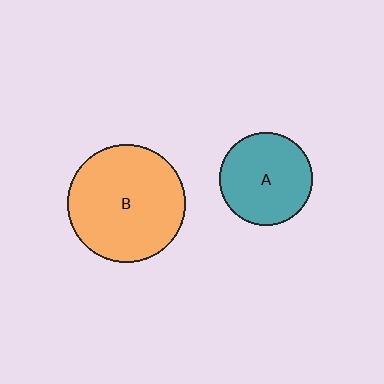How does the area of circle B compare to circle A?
Approximately 1.6 times.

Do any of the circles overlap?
No, none of the circles overlap.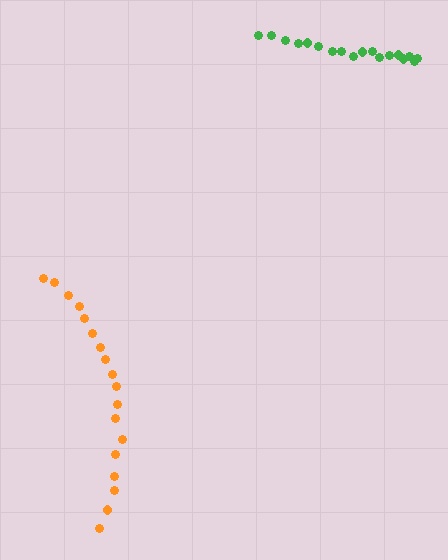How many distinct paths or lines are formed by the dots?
There are 2 distinct paths.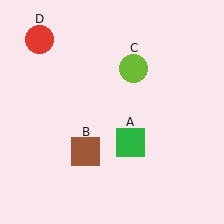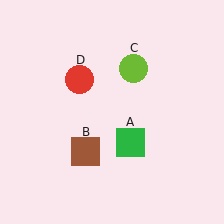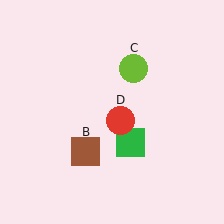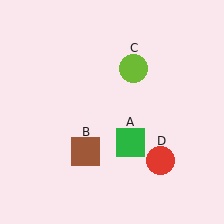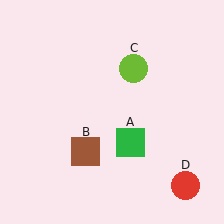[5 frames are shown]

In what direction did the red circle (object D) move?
The red circle (object D) moved down and to the right.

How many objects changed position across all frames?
1 object changed position: red circle (object D).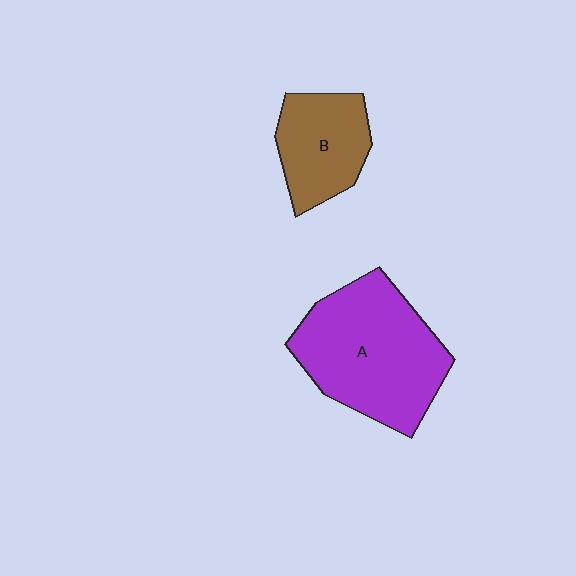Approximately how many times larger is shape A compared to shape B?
Approximately 1.8 times.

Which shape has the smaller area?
Shape B (brown).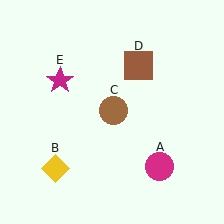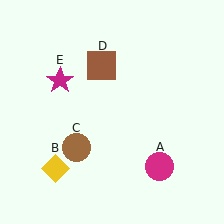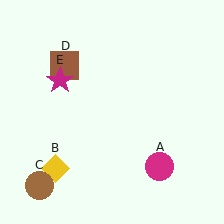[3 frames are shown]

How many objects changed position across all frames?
2 objects changed position: brown circle (object C), brown square (object D).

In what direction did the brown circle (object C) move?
The brown circle (object C) moved down and to the left.